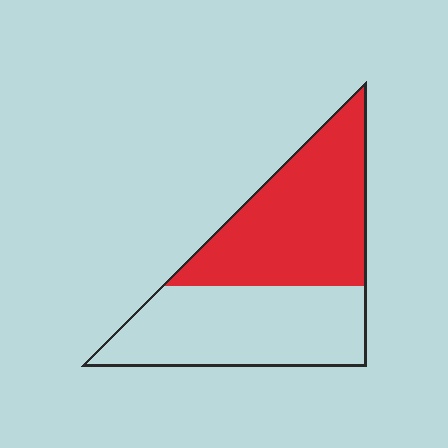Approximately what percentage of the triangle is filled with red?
Approximately 50%.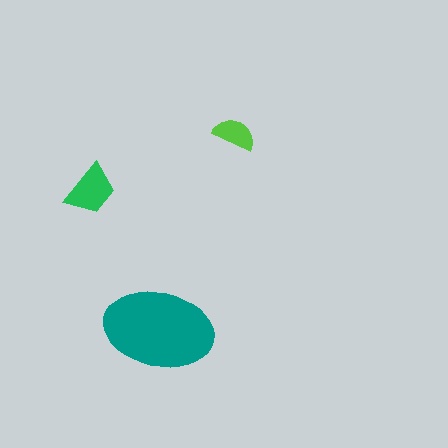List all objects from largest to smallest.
The teal ellipse, the green trapezoid, the lime semicircle.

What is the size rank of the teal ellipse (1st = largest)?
1st.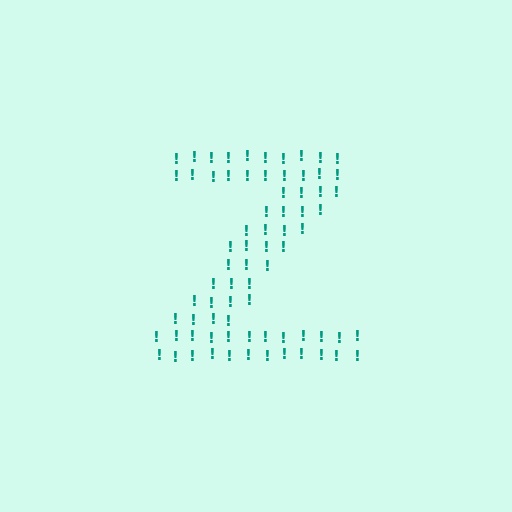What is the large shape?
The large shape is the letter Z.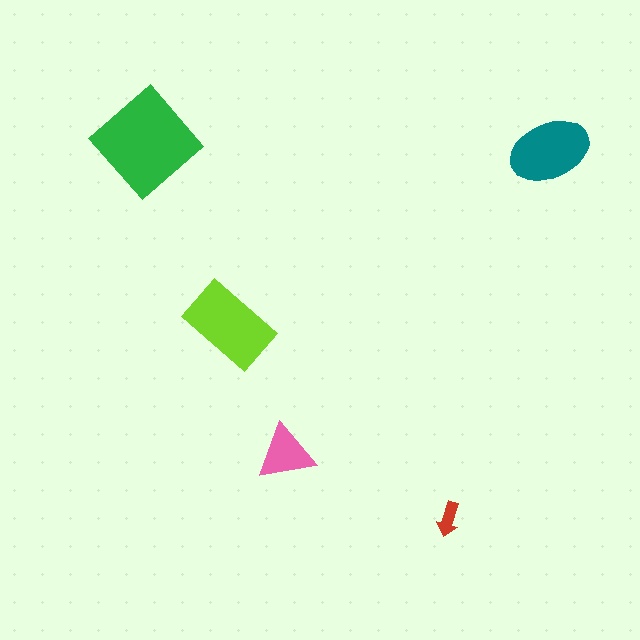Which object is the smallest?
The red arrow.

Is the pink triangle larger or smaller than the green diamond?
Smaller.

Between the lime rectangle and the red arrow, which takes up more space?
The lime rectangle.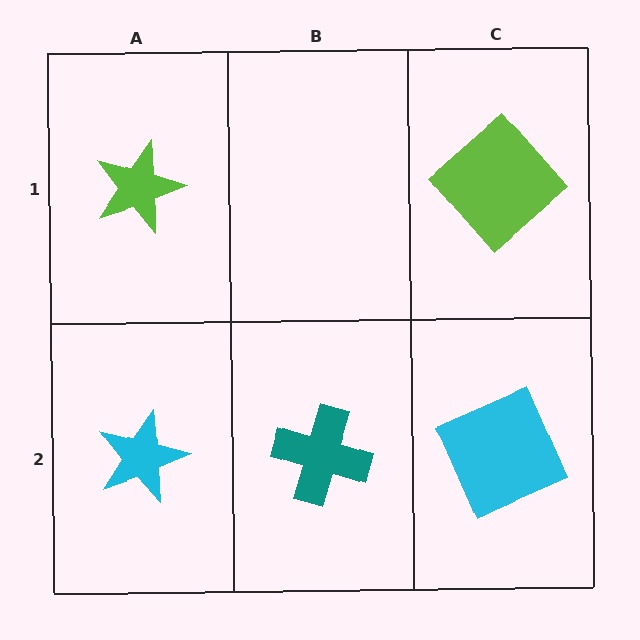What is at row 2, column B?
A teal cross.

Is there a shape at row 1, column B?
No, that cell is empty.